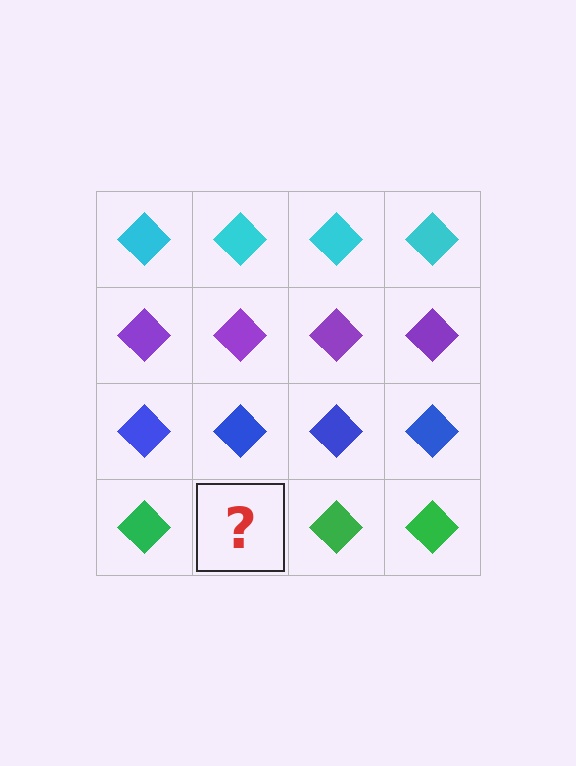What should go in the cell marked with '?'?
The missing cell should contain a green diamond.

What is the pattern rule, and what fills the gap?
The rule is that each row has a consistent color. The gap should be filled with a green diamond.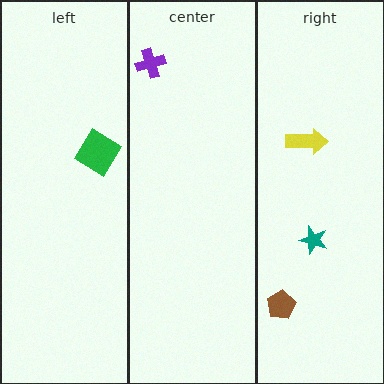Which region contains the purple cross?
The center region.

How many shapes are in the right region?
3.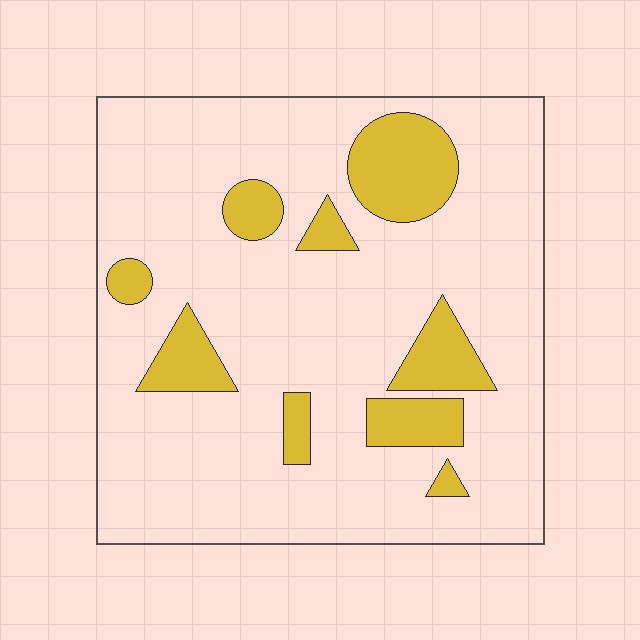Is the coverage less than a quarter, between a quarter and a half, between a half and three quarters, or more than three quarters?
Less than a quarter.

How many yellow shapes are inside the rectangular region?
9.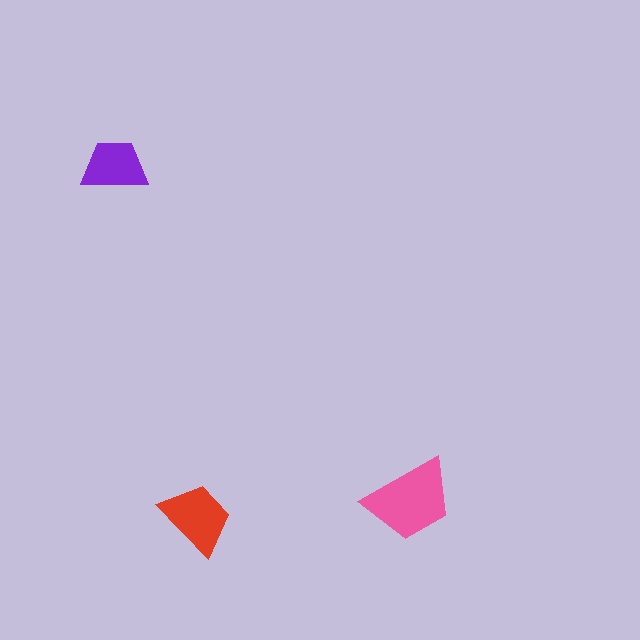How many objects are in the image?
There are 3 objects in the image.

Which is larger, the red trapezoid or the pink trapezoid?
The pink one.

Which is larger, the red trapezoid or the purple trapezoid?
The red one.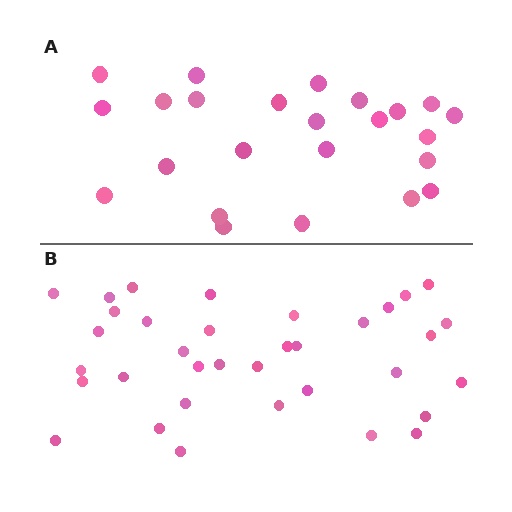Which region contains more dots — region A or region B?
Region B (the bottom region) has more dots.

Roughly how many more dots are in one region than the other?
Region B has roughly 12 or so more dots than region A.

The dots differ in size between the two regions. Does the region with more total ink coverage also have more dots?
No. Region A has more total ink coverage because its dots are larger, but region B actually contains more individual dots. Total area can be misleading — the number of items is what matters here.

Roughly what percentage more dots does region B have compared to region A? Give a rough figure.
About 45% more.